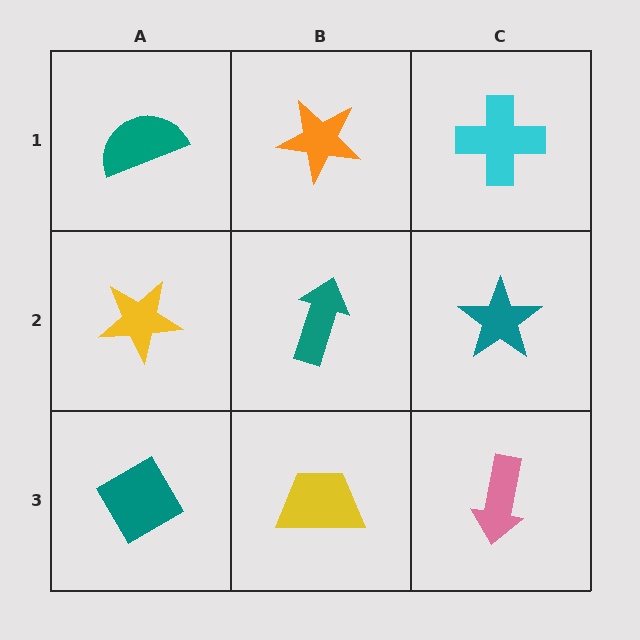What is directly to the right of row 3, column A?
A yellow trapezoid.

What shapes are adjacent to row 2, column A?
A teal semicircle (row 1, column A), a teal diamond (row 3, column A), a teal arrow (row 2, column B).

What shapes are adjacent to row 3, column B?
A teal arrow (row 2, column B), a teal diamond (row 3, column A), a pink arrow (row 3, column C).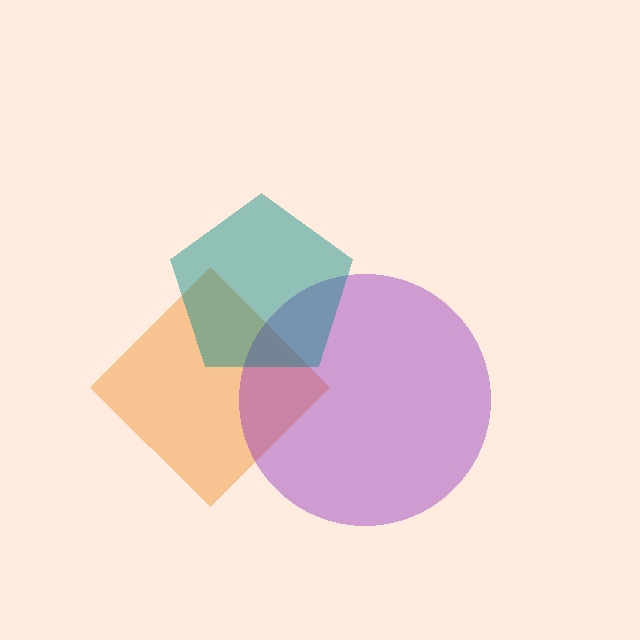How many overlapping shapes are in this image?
There are 3 overlapping shapes in the image.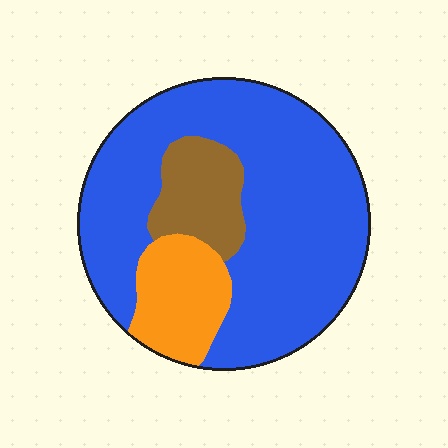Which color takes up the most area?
Blue, at roughly 70%.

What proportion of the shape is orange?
Orange takes up about one sixth (1/6) of the shape.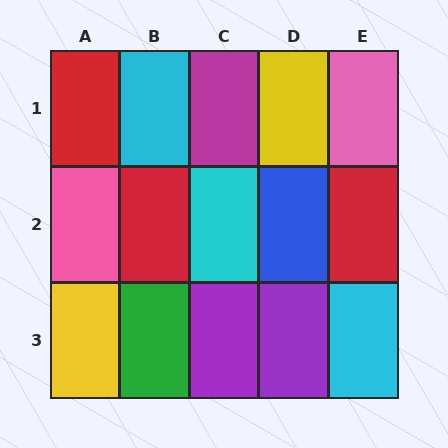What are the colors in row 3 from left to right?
Yellow, green, purple, purple, cyan.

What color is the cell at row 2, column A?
Pink.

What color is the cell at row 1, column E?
Pink.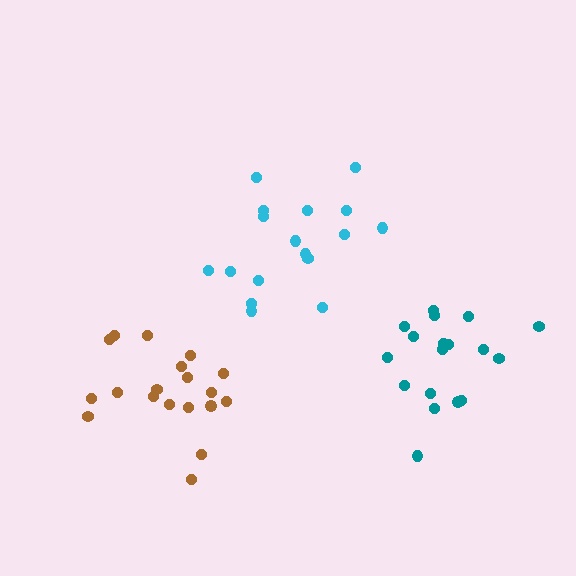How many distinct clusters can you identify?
There are 3 distinct clusters.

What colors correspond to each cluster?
The clusters are colored: brown, cyan, teal.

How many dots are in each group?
Group 1: 19 dots, Group 2: 17 dots, Group 3: 18 dots (54 total).